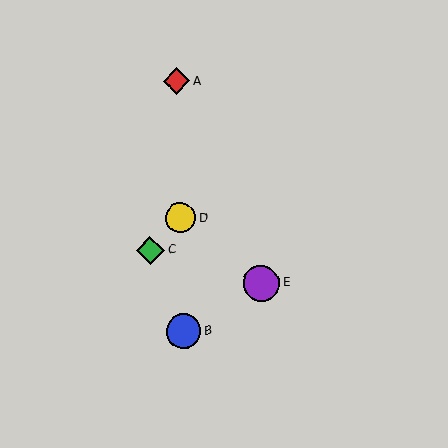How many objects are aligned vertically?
3 objects (A, B, D) are aligned vertically.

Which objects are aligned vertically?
Objects A, B, D are aligned vertically.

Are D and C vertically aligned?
No, D is at x≈180 and C is at x≈150.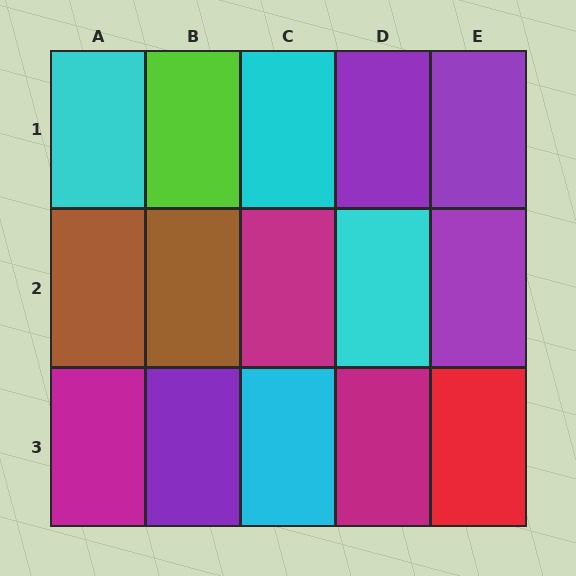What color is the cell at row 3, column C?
Cyan.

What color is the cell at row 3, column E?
Red.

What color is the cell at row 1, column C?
Cyan.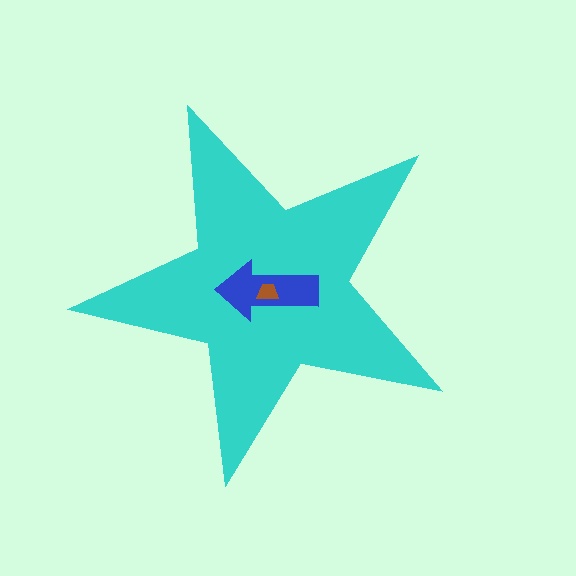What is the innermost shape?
The brown trapezoid.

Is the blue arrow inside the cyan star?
Yes.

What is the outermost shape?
The cyan star.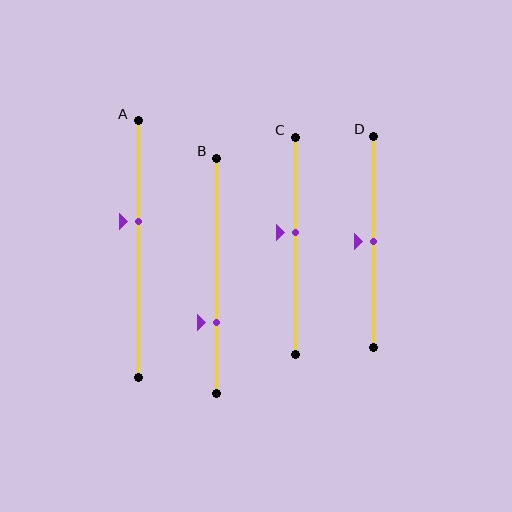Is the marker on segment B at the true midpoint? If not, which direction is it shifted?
No, the marker on segment B is shifted downward by about 20% of the segment length.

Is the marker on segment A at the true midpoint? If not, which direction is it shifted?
No, the marker on segment A is shifted upward by about 11% of the segment length.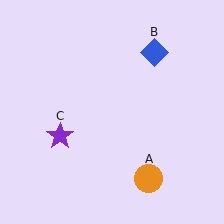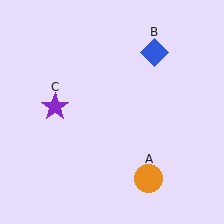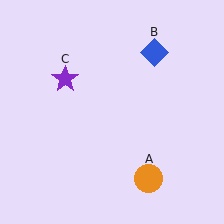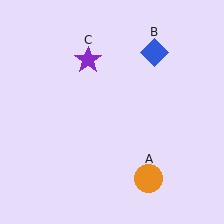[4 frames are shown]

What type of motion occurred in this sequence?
The purple star (object C) rotated clockwise around the center of the scene.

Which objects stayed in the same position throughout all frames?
Orange circle (object A) and blue diamond (object B) remained stationary.